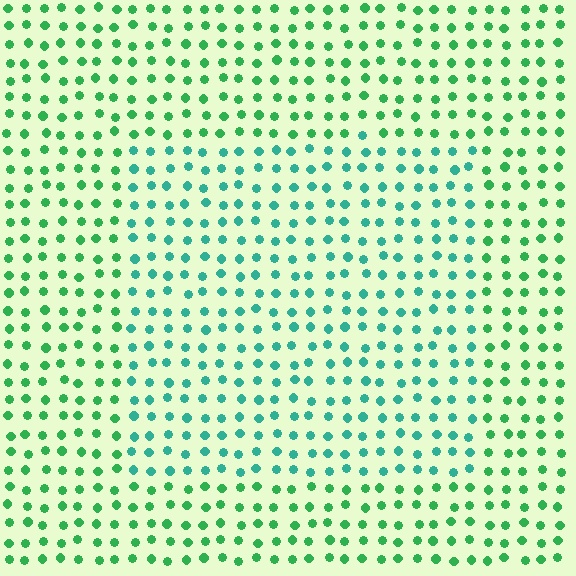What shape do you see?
I see a rectangle.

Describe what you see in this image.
The image is filled with small green elements in a uniform arrangement. A rectangle-shaped region is visible where the elements are tinted to a slightly different hue, forming a subtle color boundary.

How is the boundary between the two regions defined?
The boundary is defined purely by a slight shift in hue (about 32 degrees). Spacing, size, and orientation are identical on both sides.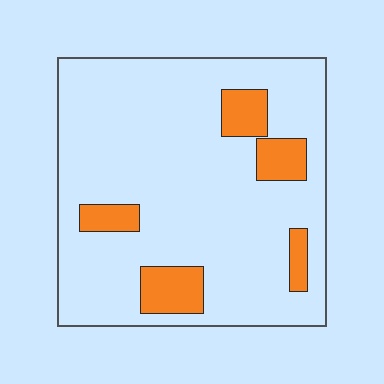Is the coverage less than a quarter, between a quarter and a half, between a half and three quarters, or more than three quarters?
Less than a quarter.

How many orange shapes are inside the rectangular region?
5.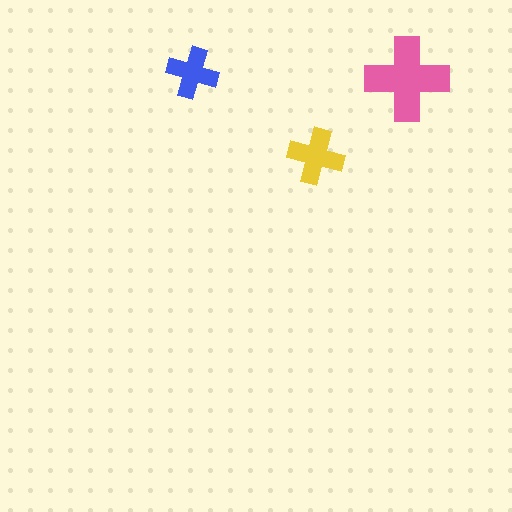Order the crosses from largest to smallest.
the pink one, the yellow one, the blue one.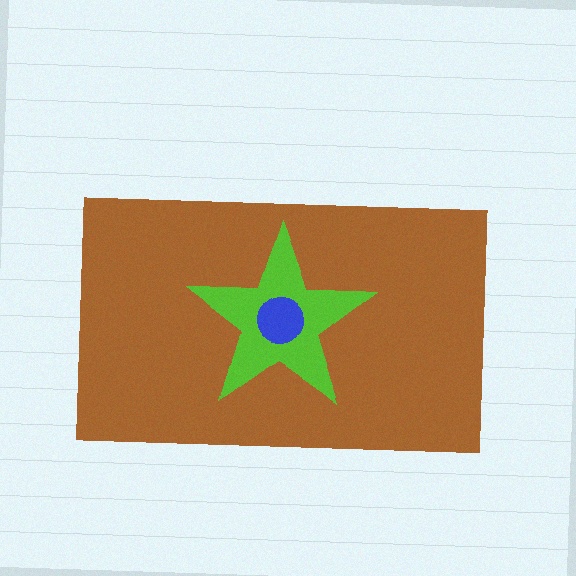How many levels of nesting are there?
3.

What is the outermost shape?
The brown rectangle.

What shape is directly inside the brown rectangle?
The lime star.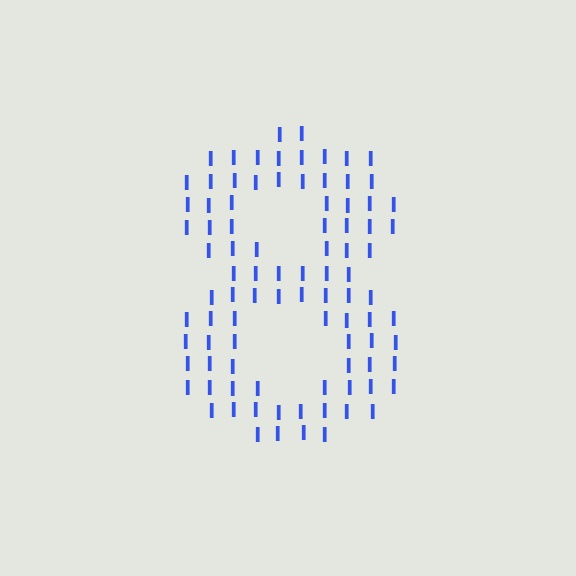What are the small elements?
The small elements are letter I's.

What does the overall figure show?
The overall figure shows the digit 8.